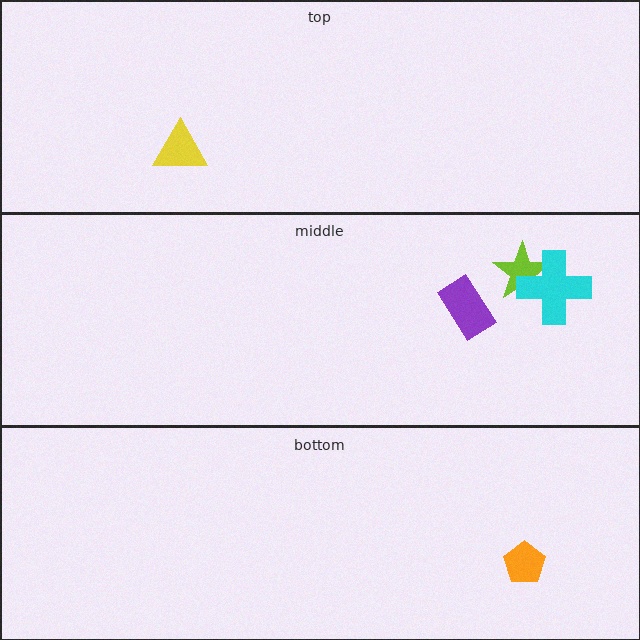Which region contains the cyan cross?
The middle region.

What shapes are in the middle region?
The lime star, the cyan cross, the purple rectangle.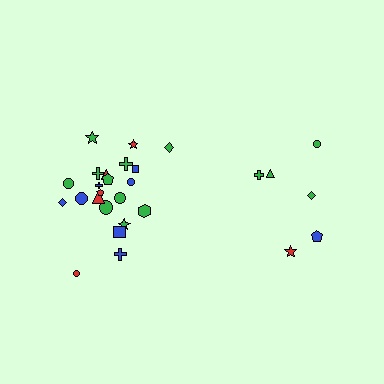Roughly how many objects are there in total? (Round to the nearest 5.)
Roughly 30 objects in total.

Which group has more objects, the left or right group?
The left group.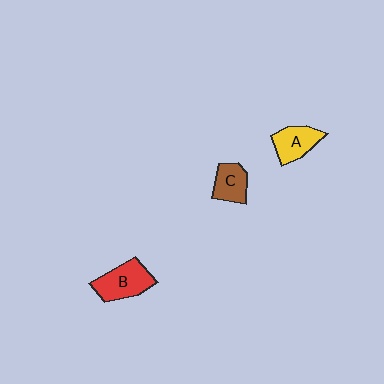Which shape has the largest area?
Shape B (red).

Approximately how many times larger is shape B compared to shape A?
Approximately 1.3 times.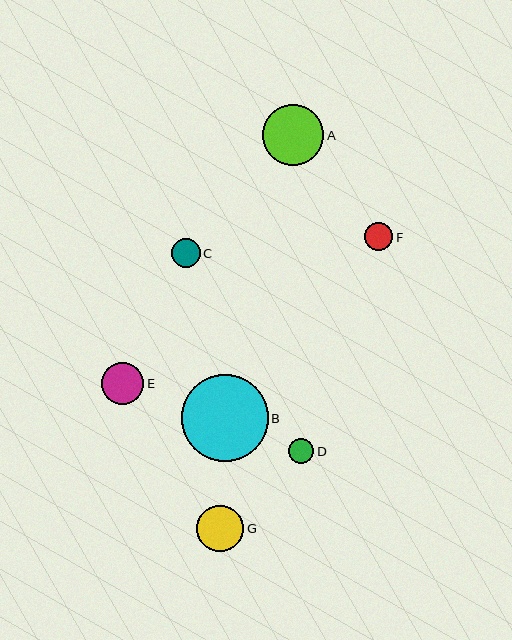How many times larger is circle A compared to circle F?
Circle A is approximately 2.2 times the size of circle F.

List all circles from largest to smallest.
From largest to smallest: B, A, G, E, C, F, D.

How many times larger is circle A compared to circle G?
Circle A is approximately 1.3 times the size of circle G.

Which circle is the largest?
Circle B is the largest with a size of approximately 87 pixels.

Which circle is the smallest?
Circle D is the smallest with a size of approximately 25 pixels.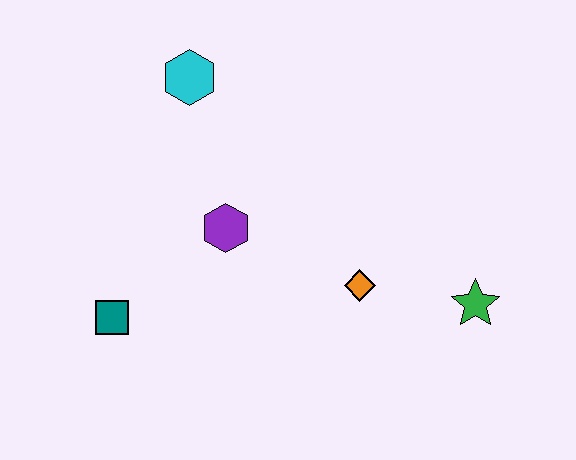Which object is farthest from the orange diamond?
The cyan hexagon is farthest from the orange diamond.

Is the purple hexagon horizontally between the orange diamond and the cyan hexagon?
Yes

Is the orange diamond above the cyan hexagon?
No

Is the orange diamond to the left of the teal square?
No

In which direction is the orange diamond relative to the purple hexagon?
The orange diamond is to the right of the purple hexagon.